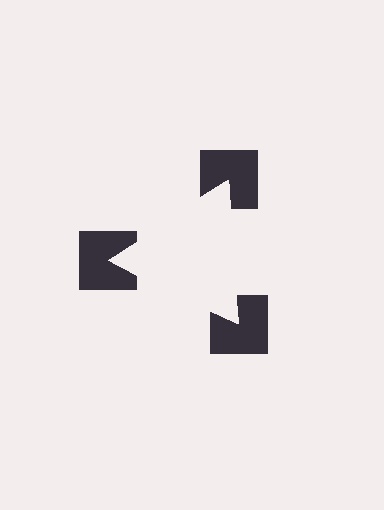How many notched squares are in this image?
There are 3 — one at each vertex of the illusory triangle.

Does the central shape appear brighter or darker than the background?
It typically appears slightly brighter than the background, even though no actual brightness change is drawn.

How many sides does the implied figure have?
3 sides.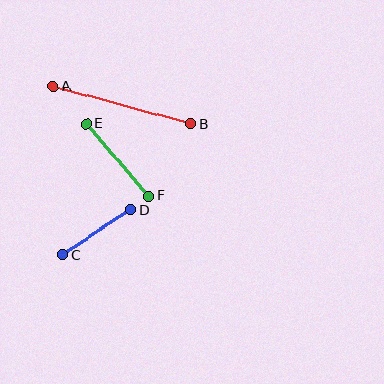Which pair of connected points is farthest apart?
Points A and B are farthest apart.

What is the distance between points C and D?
The distance is approximately 82 pixels.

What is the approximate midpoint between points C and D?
The midpoint is at approximately (97, 232) pixels.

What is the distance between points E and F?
The distance is approximately 95 pixels.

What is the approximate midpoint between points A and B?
The midpoint is at approximately (122, 105) pixels.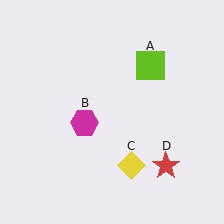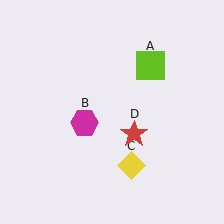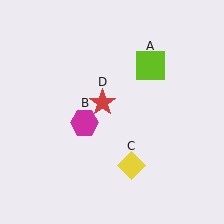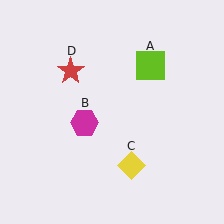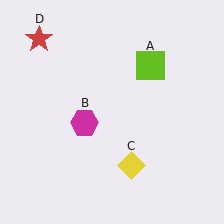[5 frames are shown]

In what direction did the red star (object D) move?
The red star (object D) moved up and to the left.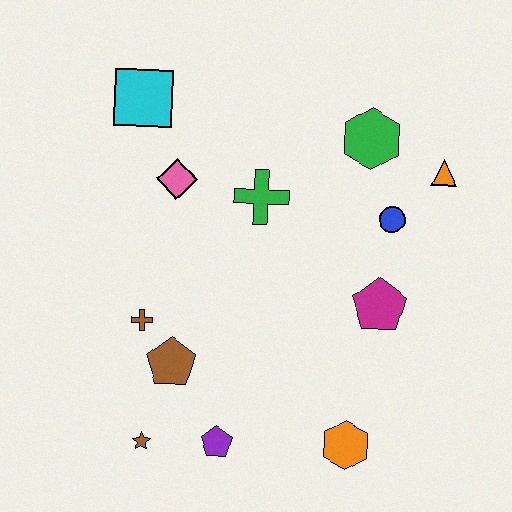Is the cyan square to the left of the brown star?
Yes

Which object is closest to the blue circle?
The orange triangle is closest to the blue circle.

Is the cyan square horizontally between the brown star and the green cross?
No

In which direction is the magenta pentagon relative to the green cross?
The magenta pentagon is to the right of the green cross.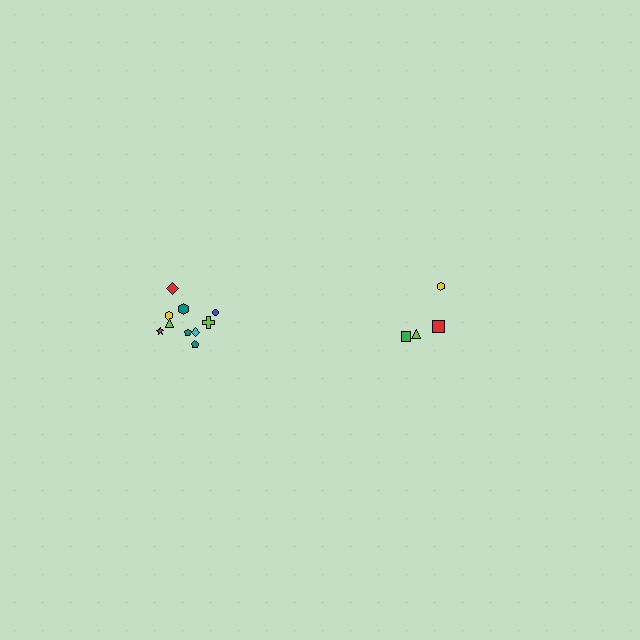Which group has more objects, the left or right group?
The left group.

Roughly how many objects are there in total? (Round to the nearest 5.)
Roughly 15 objects in total.